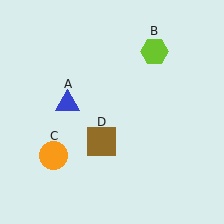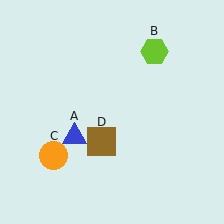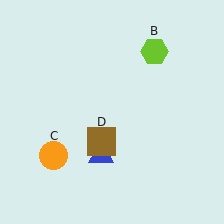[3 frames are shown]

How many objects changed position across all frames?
1 object changed position: blue triangle (object A).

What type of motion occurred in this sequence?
The blue triangle (object A) rotated counterclockwise around the center of the scene.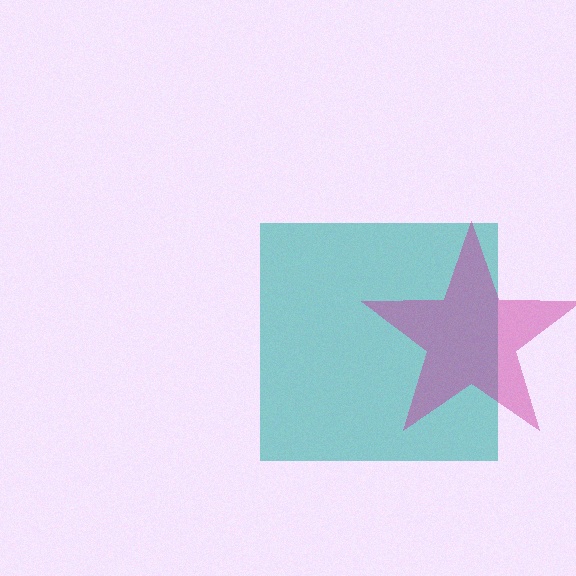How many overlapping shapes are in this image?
There are 2 overlapping shapes in the image.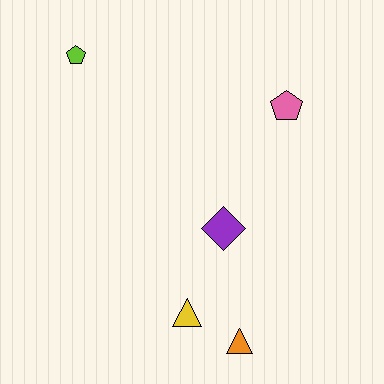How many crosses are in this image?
There are no crosses.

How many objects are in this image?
There are 5 objects.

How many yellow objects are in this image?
There is 1 yellow object.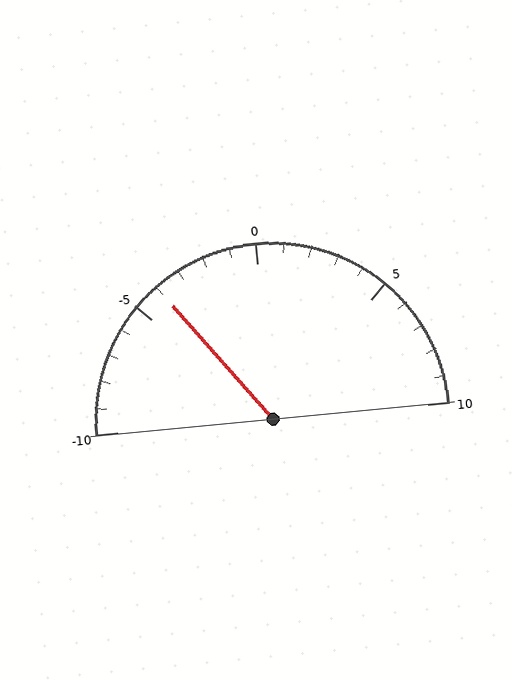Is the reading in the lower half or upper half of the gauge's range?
The reading is in the lower half of the range (-10 to 10).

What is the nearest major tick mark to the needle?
The nearest major tick mark is -5.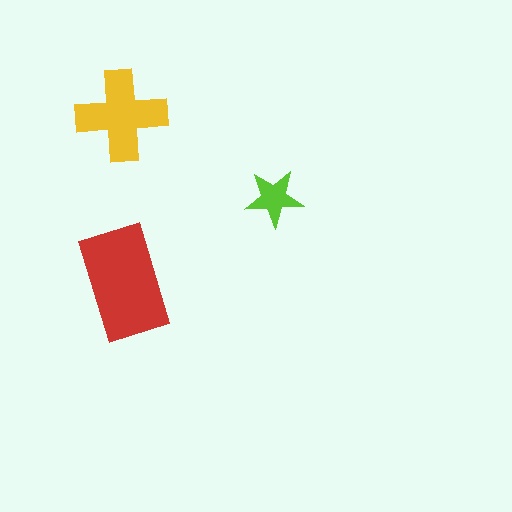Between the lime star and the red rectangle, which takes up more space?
The red rectangle.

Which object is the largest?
The red rectangle.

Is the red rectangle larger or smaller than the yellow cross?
Larger.